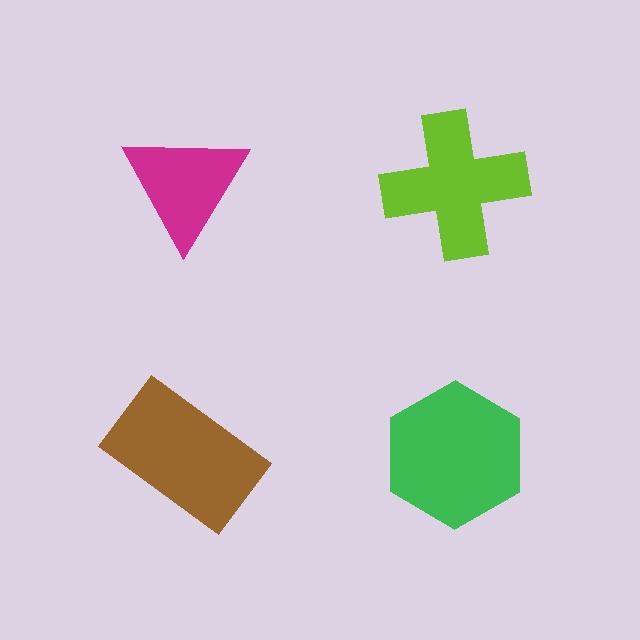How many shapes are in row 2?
2 shapes.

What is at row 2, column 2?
A green hexagon.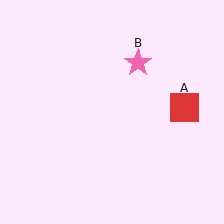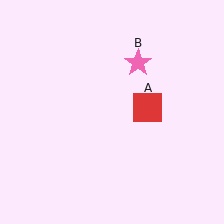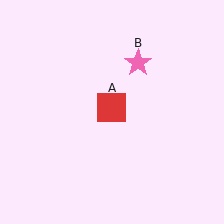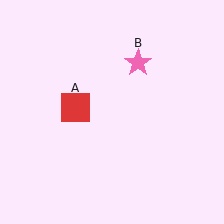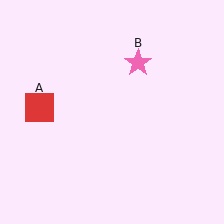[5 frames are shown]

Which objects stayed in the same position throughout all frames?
Pink star (object B) remained stationary.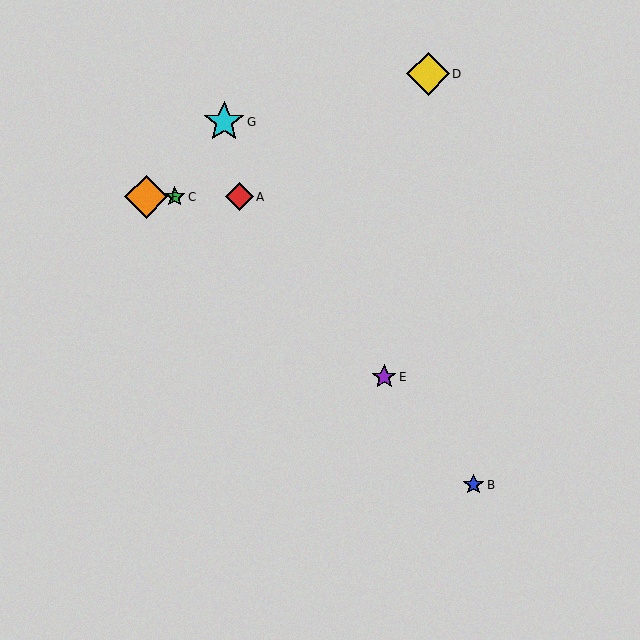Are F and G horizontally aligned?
No, F is at y≈197 and G is at y≈122.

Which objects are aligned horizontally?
Objects A, C, F are aligned horizontally.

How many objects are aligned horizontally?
3 objects (A, C, F) are aligned horizontally.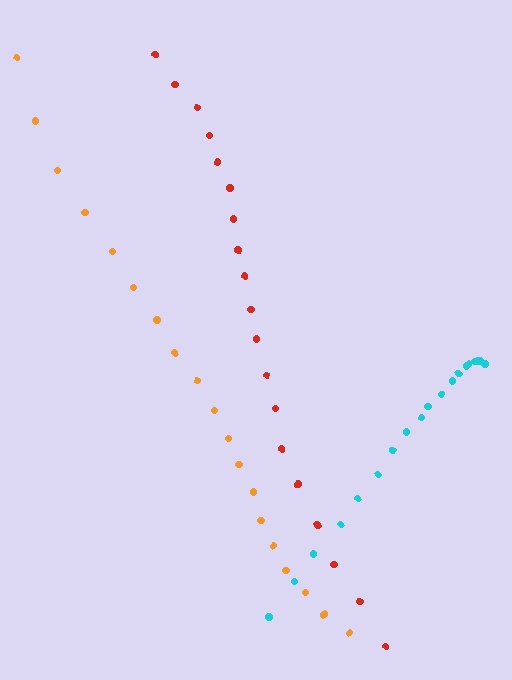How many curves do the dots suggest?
There are 3 distinct paths.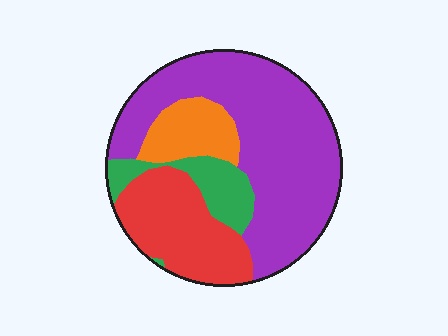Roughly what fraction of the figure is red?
Red takes up about one quarter (1/4) of the figure.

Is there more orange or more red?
Red.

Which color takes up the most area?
Purple, at roughly 55%.